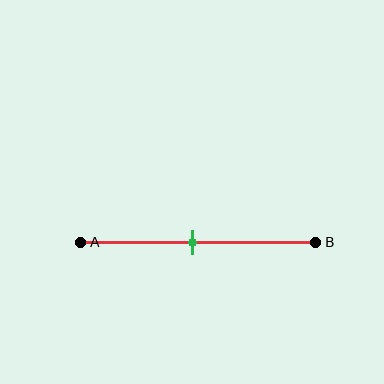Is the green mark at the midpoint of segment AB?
Yes, the mark is approximately at the midpoint.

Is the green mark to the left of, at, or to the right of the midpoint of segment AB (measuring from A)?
The green mark is approximately at the midpoint of segment AB.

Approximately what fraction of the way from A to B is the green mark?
The green mark is approximately 50% of the way from A to B.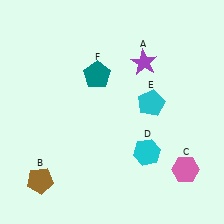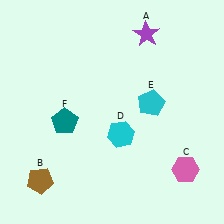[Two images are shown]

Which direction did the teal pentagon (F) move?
The teal pentagon (F) moved down.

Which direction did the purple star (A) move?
The purple star (A) moved up.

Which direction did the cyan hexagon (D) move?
The cyan hexagon (D) moved left.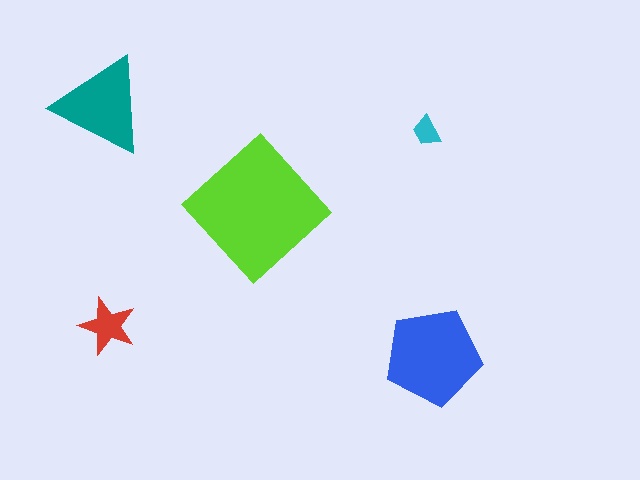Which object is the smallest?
The cyan trapezoid.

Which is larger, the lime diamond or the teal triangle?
The lime diamond.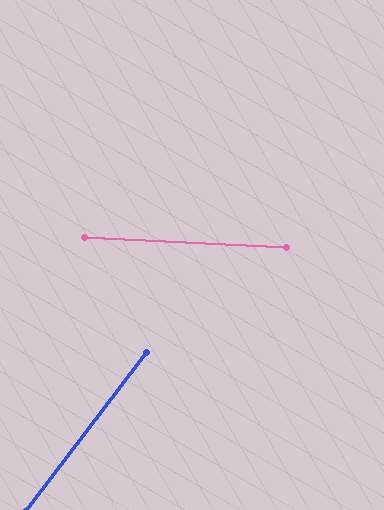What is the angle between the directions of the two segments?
Approximately 56 degrees.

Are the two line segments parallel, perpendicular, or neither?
Neither parallel nor perpendicular — they differ by about 56°.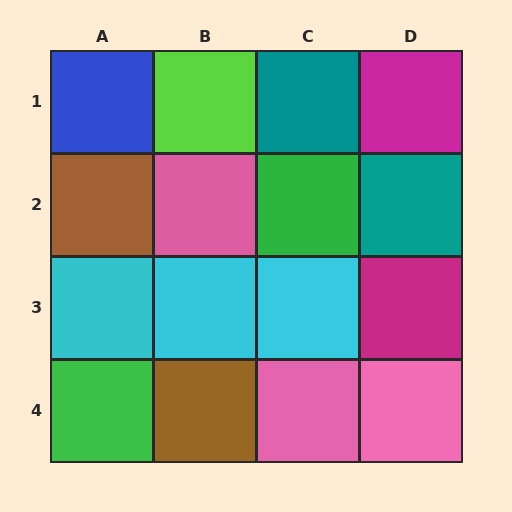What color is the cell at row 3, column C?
Cyan.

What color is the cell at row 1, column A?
Blue.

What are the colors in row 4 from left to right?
Green, brown, pink, pink.